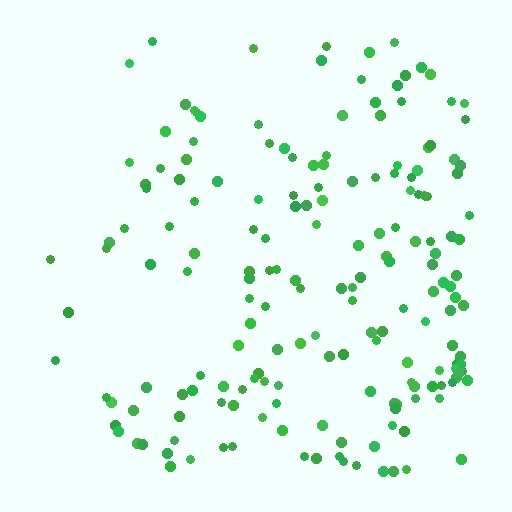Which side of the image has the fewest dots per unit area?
The left.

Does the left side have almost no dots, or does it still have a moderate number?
Still a moderate number, just noticeably fewer than the right.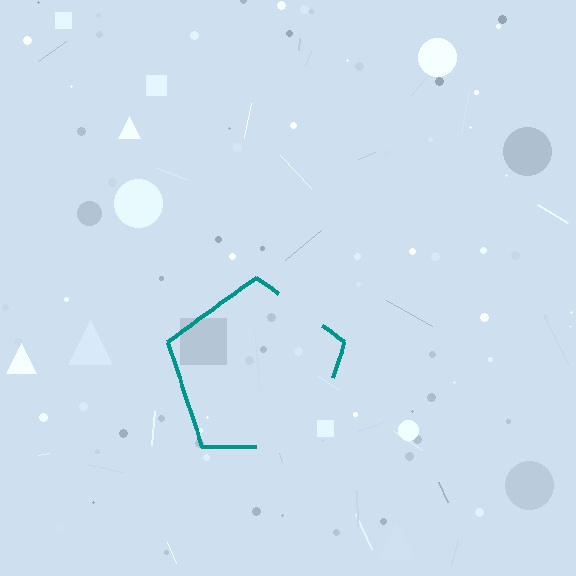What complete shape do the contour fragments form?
The contour fragments form a pentagon.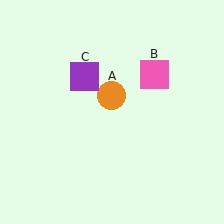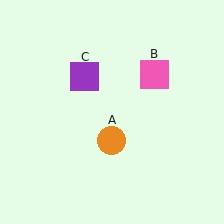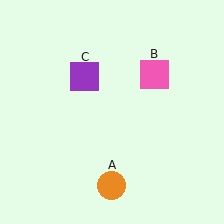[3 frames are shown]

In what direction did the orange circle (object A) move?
The orange circle (object A) moved down.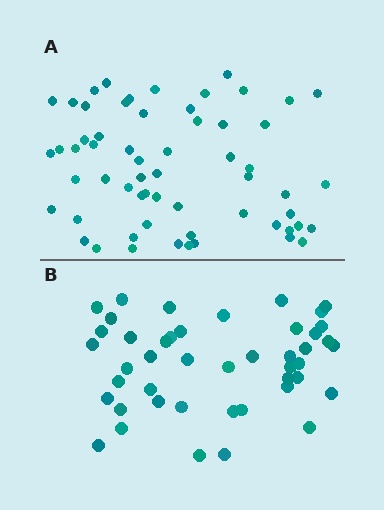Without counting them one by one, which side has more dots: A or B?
Region A (the top region) has more dots.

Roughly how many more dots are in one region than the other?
Region A has approximately 15 more dots than region B.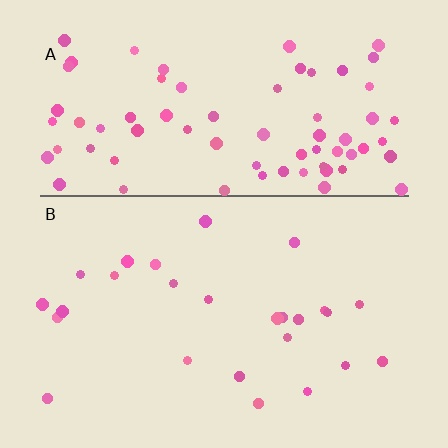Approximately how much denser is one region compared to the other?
Approximately 3.0× — region A over region B.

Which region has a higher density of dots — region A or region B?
A (the top).